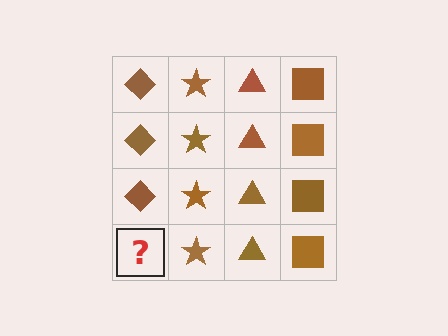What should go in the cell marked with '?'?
The missing cell should contain a brown diamond.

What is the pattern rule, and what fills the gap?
The rule is that each column has a consistent shape. The gap should be filled with a brown diamond.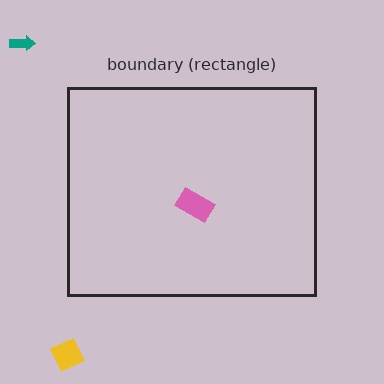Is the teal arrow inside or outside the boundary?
Outside.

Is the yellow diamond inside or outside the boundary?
Outside.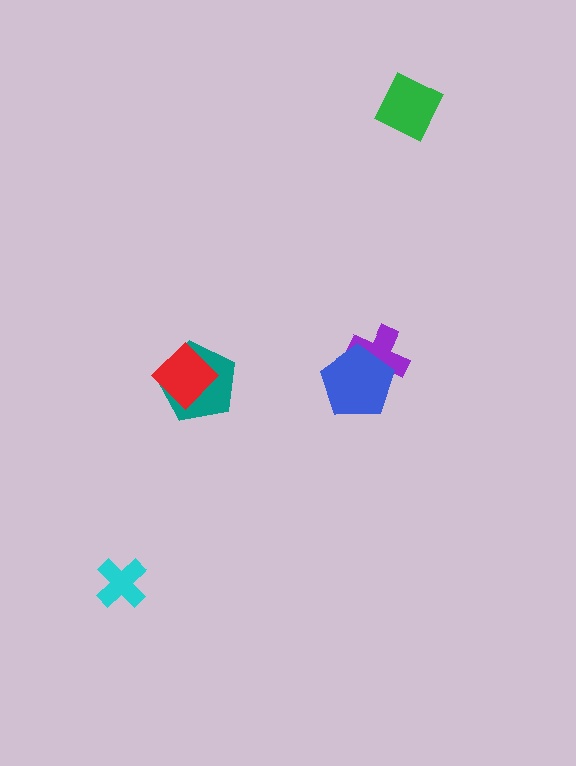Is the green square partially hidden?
No, no other shape covers it.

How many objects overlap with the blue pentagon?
1 object overlaps with the blue pentagon.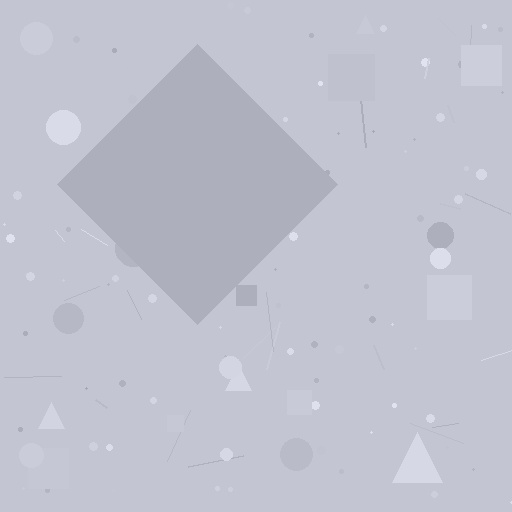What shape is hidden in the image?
A diamond is hidden in the image.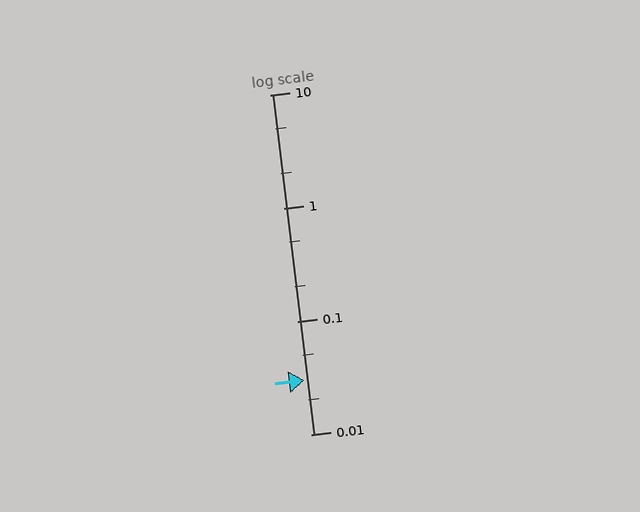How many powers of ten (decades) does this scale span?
The scale spans 3 decades, from 0.01 to 10.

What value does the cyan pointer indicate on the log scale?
The pointer indicates approximately 0.03.